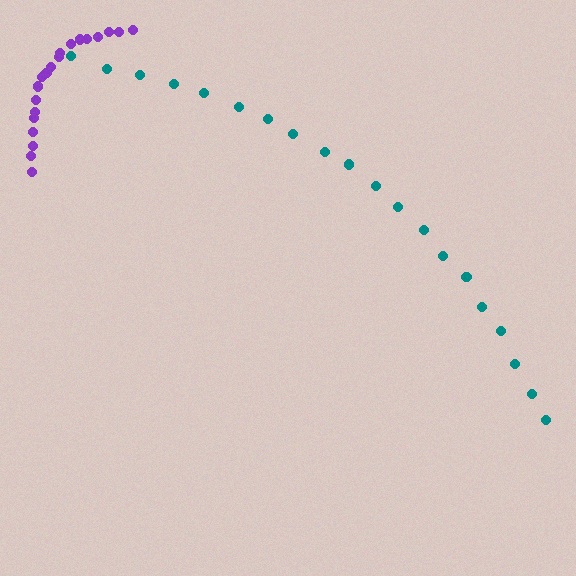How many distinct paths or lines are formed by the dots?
There are 2 distinct paths.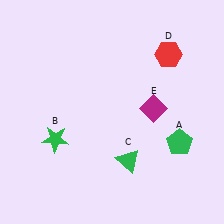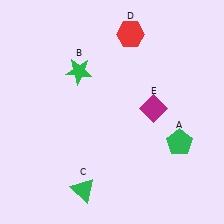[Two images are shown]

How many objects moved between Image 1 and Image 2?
3 objects moved between the two images.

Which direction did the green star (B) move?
The green star (B) moved up.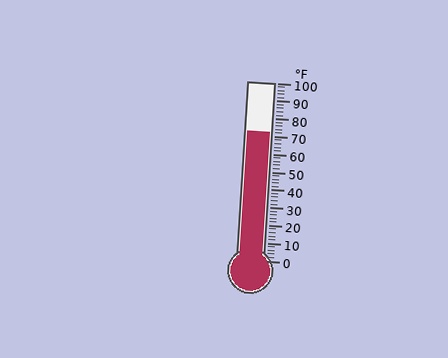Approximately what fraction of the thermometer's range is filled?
The thermometer is filled to approximately 70% of its range.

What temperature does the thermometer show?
The thermometer shows approximately 72°F.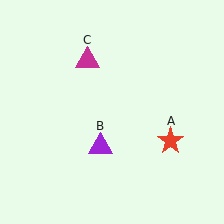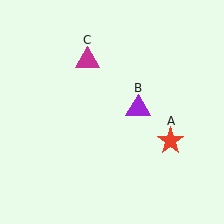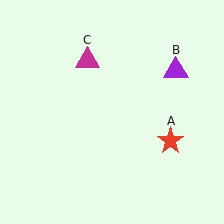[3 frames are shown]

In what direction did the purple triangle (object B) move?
The purple triangle (object B) moved up and to the right.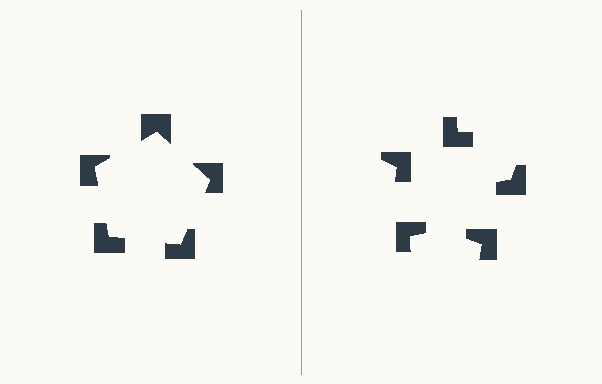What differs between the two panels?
The notched squares are positioned identically on both sides; only the wedge orientations differ. On the left they align to a pentagon; on the right they are misaligned.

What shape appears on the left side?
An illusory pentagon.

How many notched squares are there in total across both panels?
10 — 5 on each side.